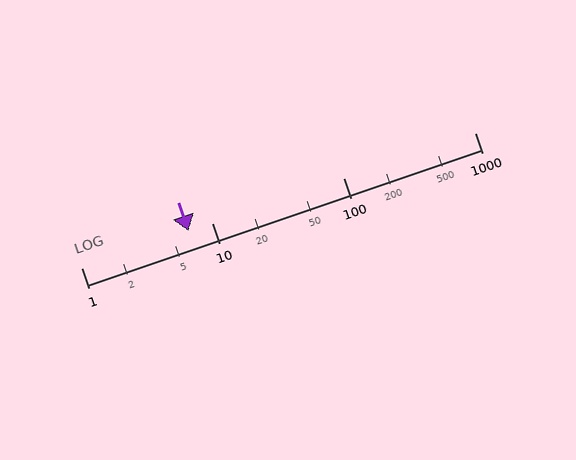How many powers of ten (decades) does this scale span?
The scale spans 3 decades, from 1 to 1000.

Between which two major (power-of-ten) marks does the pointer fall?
The pointer is between 1 and 10.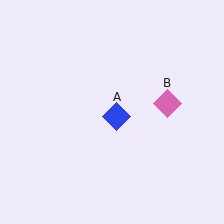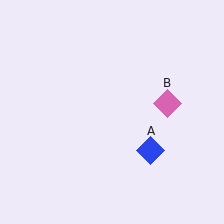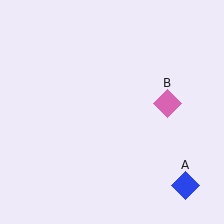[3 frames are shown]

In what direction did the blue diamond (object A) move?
The blue diamond (object A) moved down and to the right.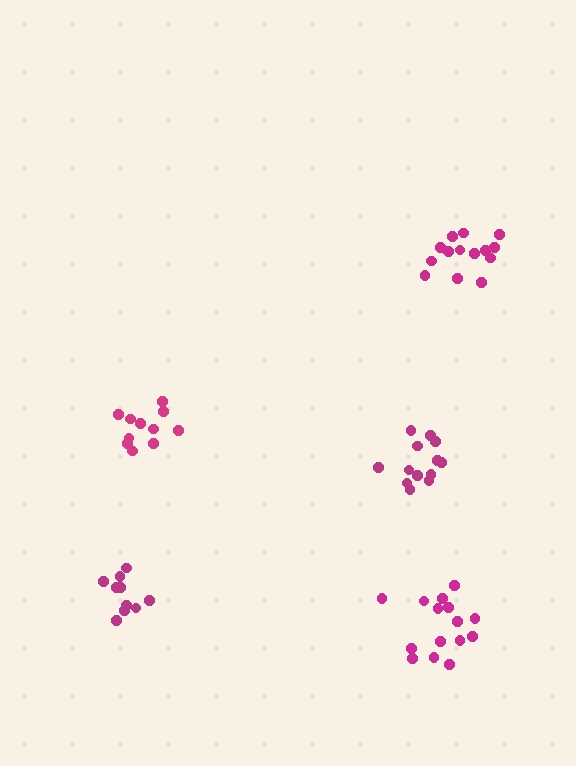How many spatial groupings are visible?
There are 5 spatial groupings.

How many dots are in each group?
Group 1: 15 dots, Group 2: 10 dots, Group 3: 14 dots, Group 4: 11 dots, Group 5: 13 dots (63 total).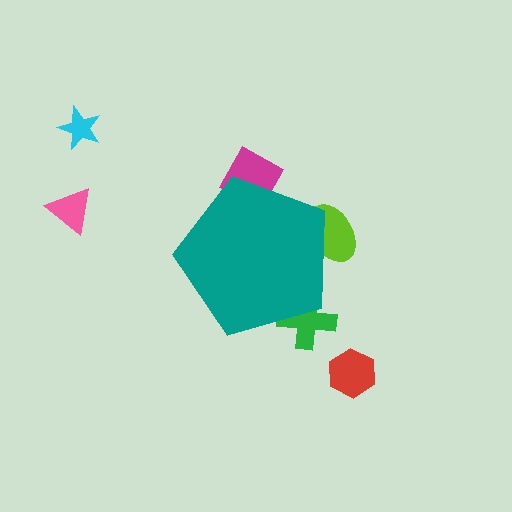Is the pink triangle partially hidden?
No, the pink triangle is fully visible.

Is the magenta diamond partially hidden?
Yes, the magenta diamond is partially hidden behind the teal pentagon.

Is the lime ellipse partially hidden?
Yes, the lime ellipse is partially hidden behind the teal pentagon.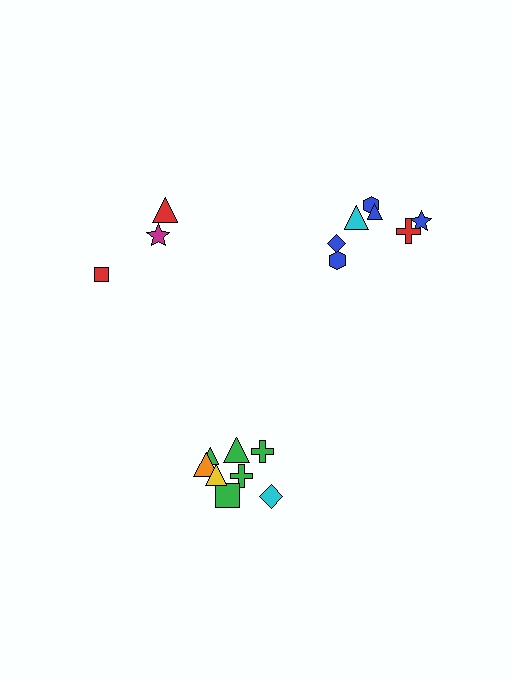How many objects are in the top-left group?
There are 3 objects.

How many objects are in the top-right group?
There are 7 objects.